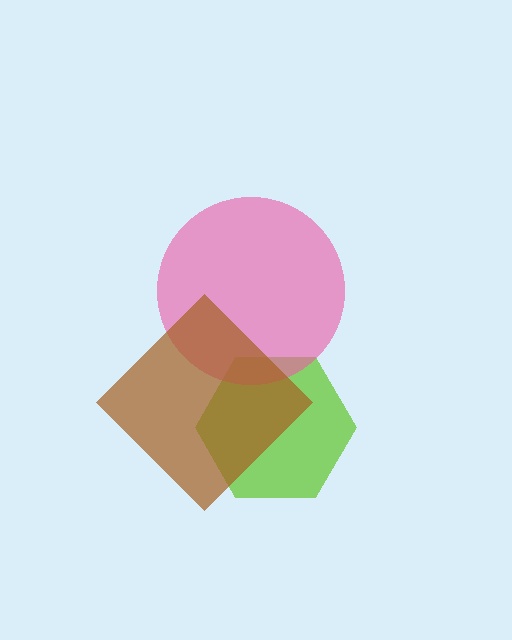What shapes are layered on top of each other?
The layered shapes are: a lime hexagon, a pink circle, a brown diamond.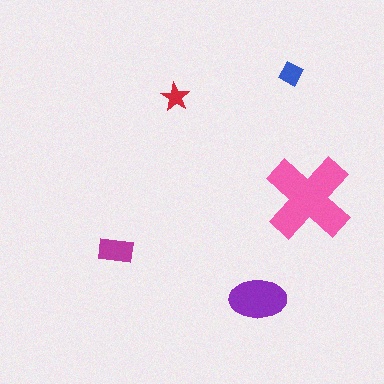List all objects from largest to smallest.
The pink cross, the purple ellipse, the magenta rectangle, the blue diamond, the red star.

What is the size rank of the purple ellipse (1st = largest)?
2nd.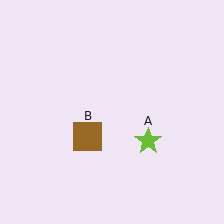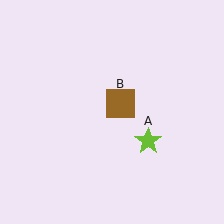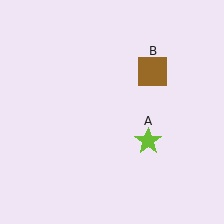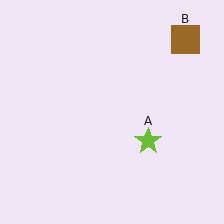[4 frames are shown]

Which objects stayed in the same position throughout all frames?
Lime star (object A) remained stationary.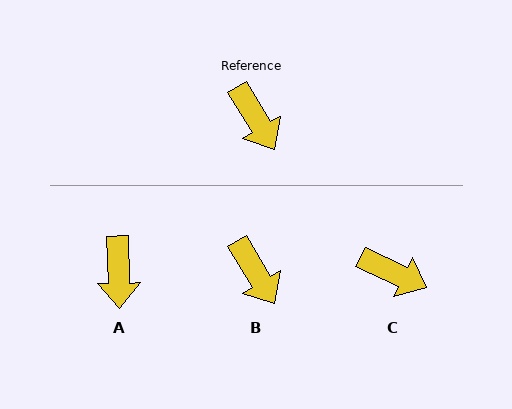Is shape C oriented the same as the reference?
No, it is off by about 34 degrees.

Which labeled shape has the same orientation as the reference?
B.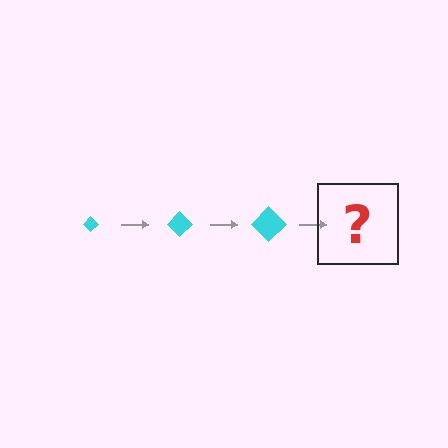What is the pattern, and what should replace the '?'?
The pattern is that the diamond gets progressively larger each step. The '?' should be a cyan diamond, larger than the previous one.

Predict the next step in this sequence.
The next step is a cyan diamond, larger than the previous one.